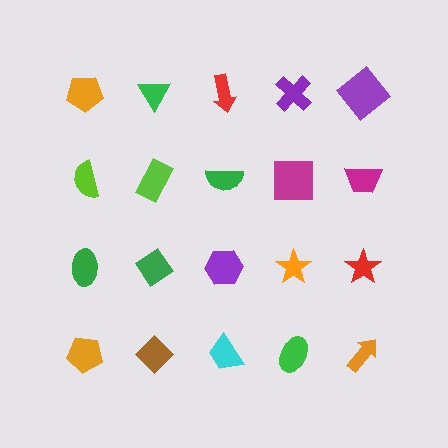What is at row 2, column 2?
A lime rectangle.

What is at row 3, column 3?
A purple hexagon.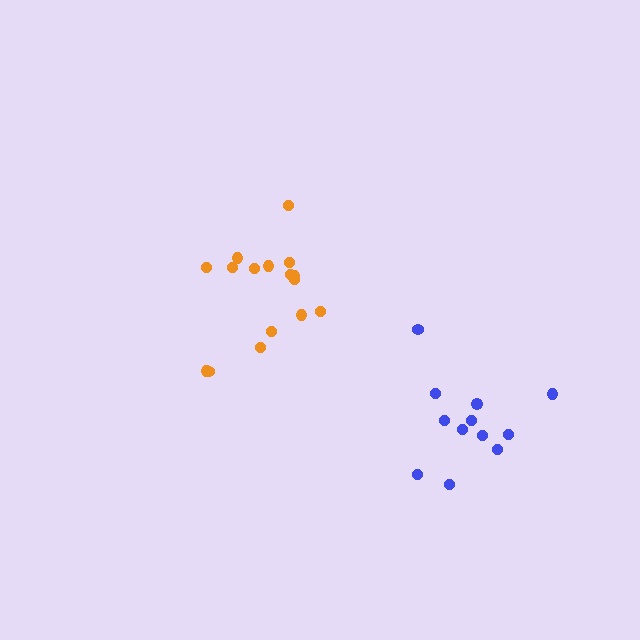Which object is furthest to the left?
The orange cluster is leftmost.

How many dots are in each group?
Group 1: 16 dots, Group 2: 12 dots (28 total).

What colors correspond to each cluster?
The clusters are colored: orange, blue.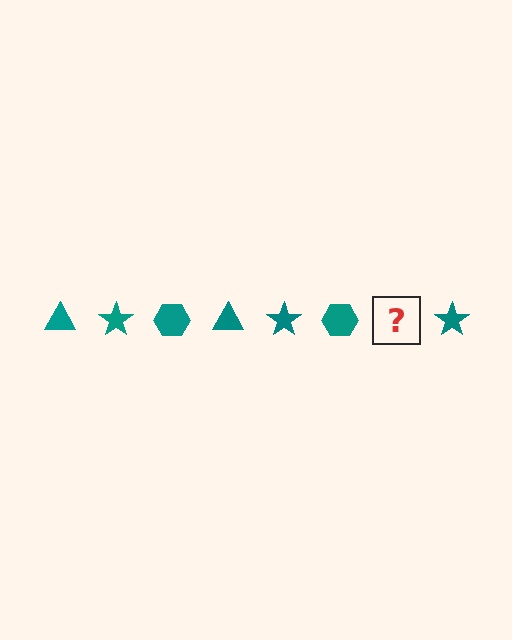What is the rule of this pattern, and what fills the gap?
The rule is that the pattern cycles through triangle, star, hexagon shapes in teal. The gap should be filled with a teal triangle.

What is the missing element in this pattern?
The missing element is a teal triangle.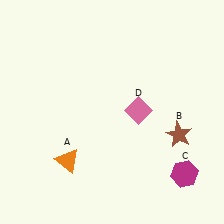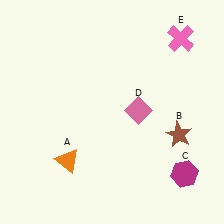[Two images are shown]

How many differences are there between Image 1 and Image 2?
There is 1 difference between the two images.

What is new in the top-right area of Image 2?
A pink cross (E) was added in the top-right area of Image 2.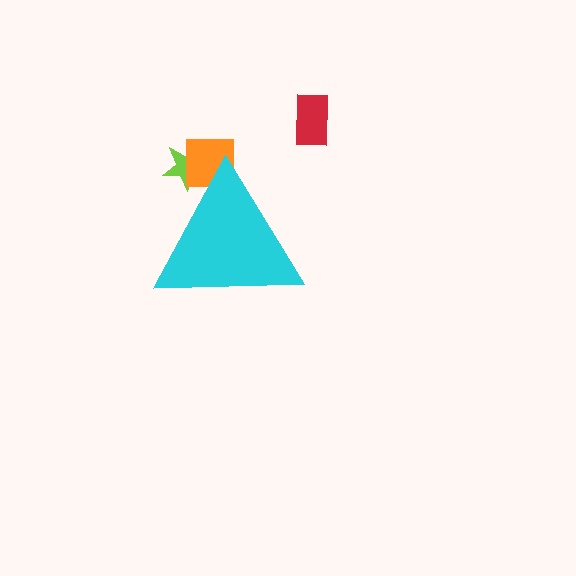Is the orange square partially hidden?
Yes, the orange square is partially hidden behind the cyan triangle.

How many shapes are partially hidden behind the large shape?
2 shapes are partially hidden.